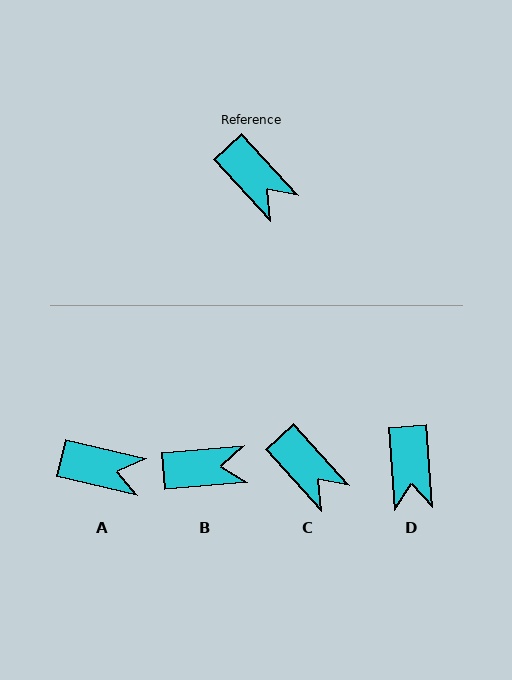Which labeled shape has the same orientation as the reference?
C.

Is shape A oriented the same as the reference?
No, it is off by about 34 degrees.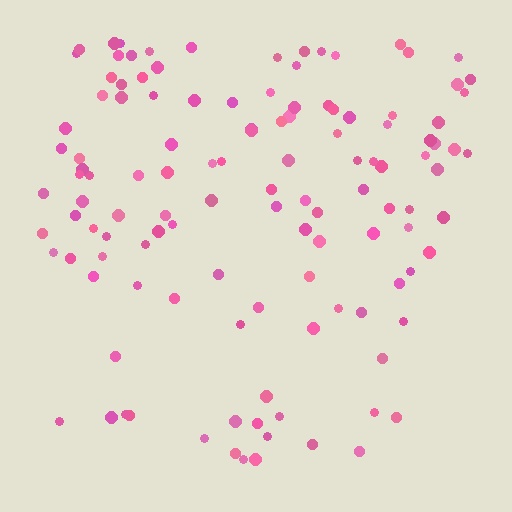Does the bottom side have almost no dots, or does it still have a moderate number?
Still a moderate number, just noticeably fewer than the top.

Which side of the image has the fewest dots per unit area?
The bottom.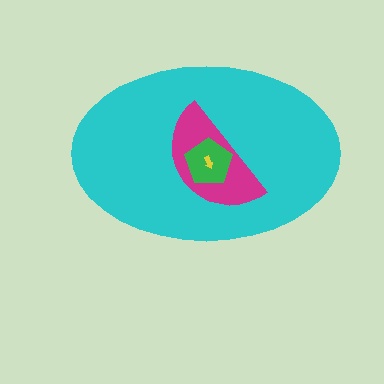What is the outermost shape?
The cyan ellipse.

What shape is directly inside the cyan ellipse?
The magenta semicircle.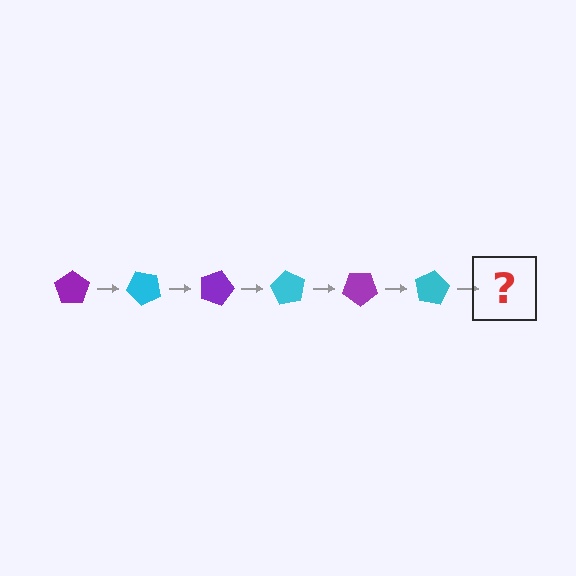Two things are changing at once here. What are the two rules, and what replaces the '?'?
The two rules are that it rotates 45 degrees each step and the color cycles through purple and cyan. The '?' should be a purple pentagon, rotated 270 degrees from the start.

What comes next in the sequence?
The next element should be a purple pentagon, rotated 270 degrees from the start.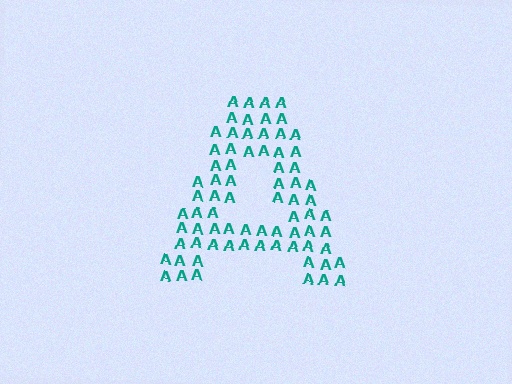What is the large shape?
The large shape is the letter A.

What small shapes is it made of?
It is made of small letter A's.